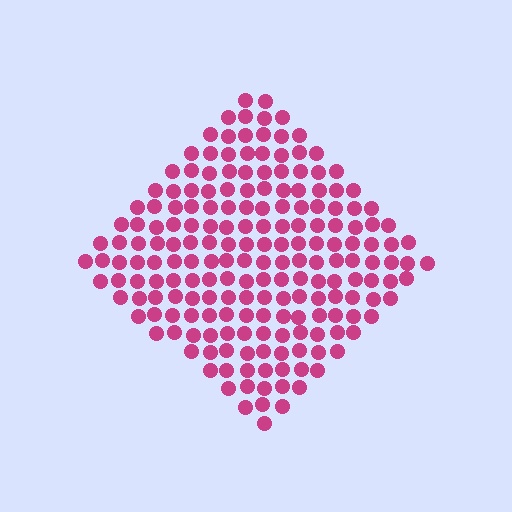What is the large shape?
The large shape is a diamond.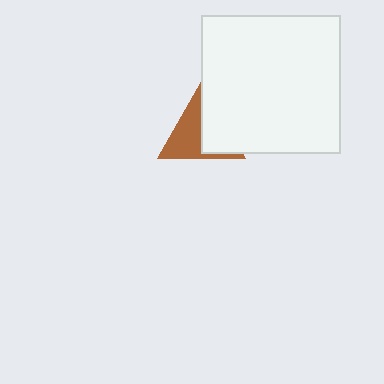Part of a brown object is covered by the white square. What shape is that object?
It is a triangle.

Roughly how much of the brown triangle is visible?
About half of it is visible (roughly 57%).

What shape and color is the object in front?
The object in front is a white square.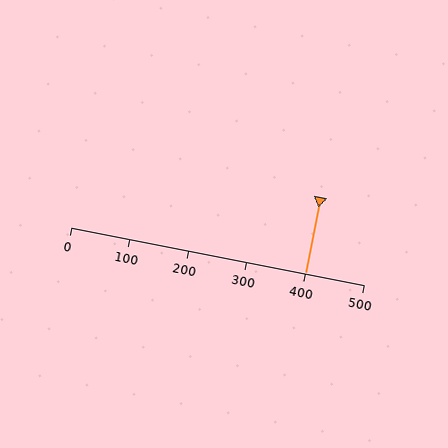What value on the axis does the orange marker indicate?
The marker indicates approximately 400.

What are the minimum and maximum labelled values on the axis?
The axis runs from 0 to 500.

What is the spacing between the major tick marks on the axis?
The major ticks are spaced 100 apart.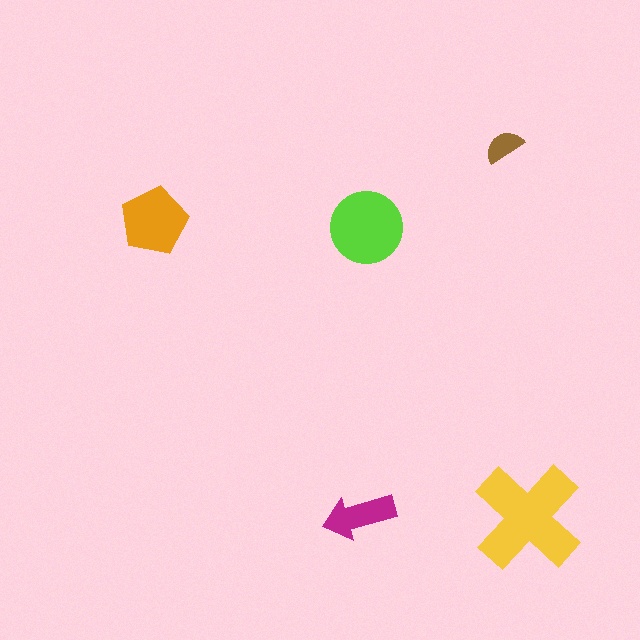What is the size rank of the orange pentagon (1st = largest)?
3rd.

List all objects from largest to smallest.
The yellow cross, the lime circle, the orange pentagon, the magenta arrow, the brown semicircle.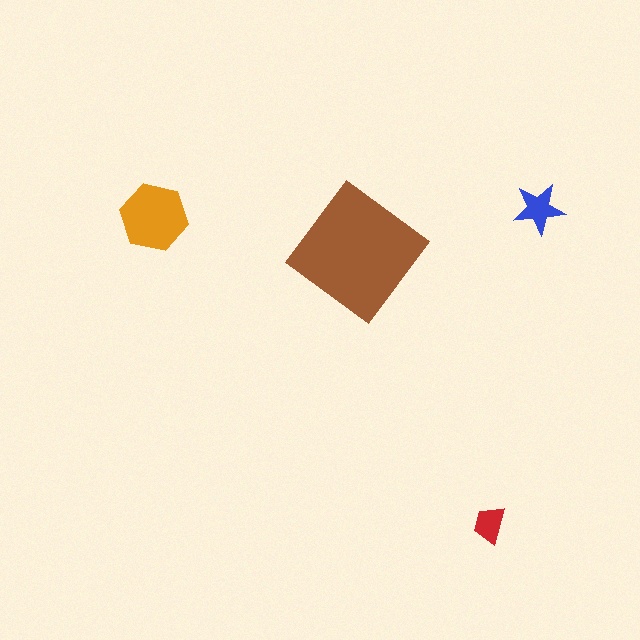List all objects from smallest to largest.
The red trapezoid, the blue star, the orange hexagon, the brown diamond.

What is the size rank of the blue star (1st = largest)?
3rd.